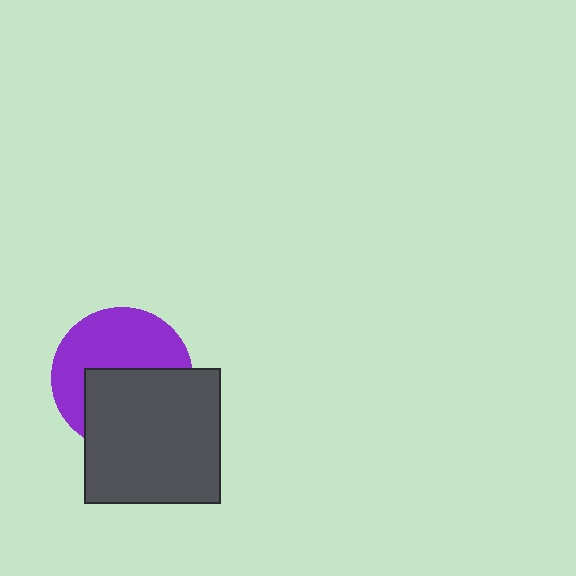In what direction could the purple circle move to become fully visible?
The purple circle could move up. That would shift it out from behind the dark gray square entirely.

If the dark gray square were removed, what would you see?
You would see the complete purple circle.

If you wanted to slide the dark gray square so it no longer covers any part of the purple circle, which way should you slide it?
Slide it down — that is the most direct way to separate the two shapes.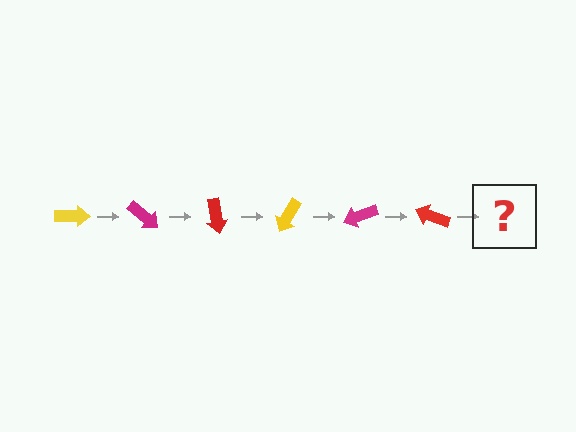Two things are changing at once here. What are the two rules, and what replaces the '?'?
The two rules are that it rotates 40 degrees each step and the color cycles through yellow, magenta, and red. The '?' should be a yellow arrow, rotated 240 degrees from the start.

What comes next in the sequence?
The next element should be a yellow arrow, rotated 240 degrees from the start.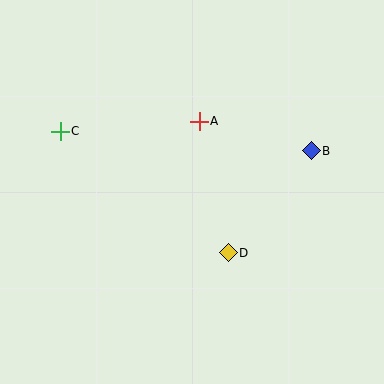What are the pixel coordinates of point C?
Point C is at (60, 131).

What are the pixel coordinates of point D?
Point D is at (228, 253).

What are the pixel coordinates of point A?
Point A is at (199, 121).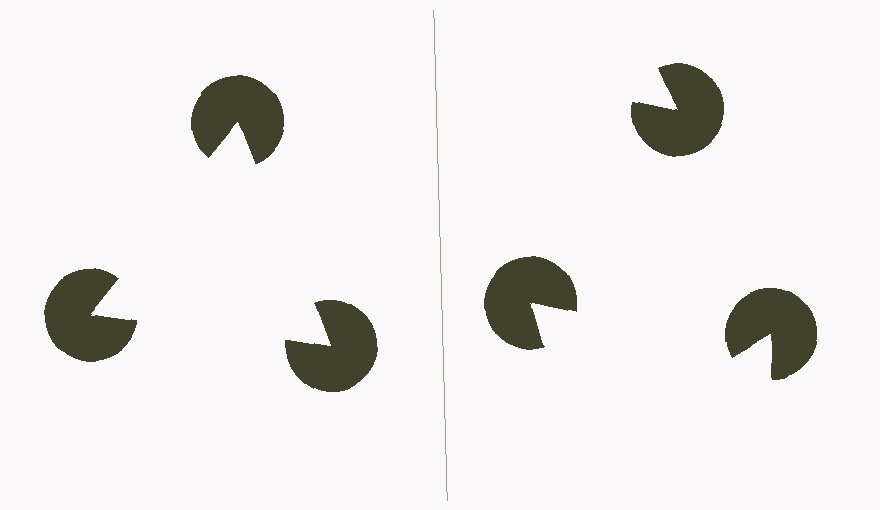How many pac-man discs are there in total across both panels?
6 — 3 on each side.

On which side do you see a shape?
An illusory triangle appears on the left side. On the right side the wedge cuts are rotated, so no coherent shape forms.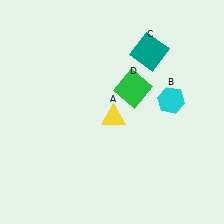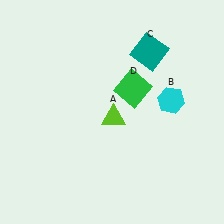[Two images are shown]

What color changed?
The triangle (A) changed from yellow in Image 1 to lime in Image 2.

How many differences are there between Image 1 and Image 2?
There is 1 difference between the two images.